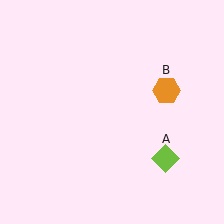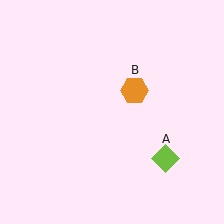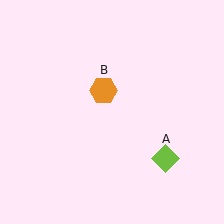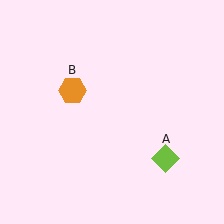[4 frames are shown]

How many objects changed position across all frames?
1 object changed position: orange hexagon (object B).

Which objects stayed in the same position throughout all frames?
Lime diamond (object A) remained stationary.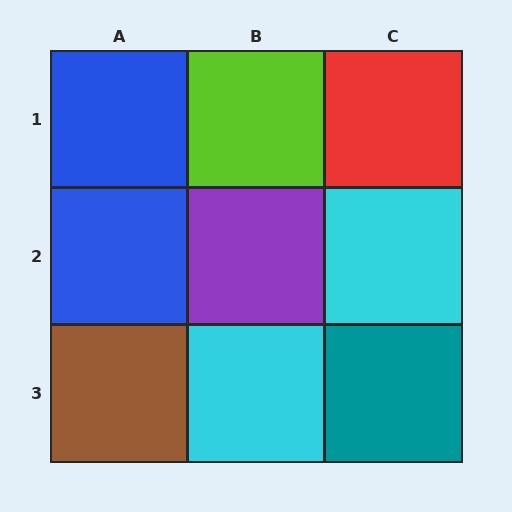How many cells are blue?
2 cells are blue.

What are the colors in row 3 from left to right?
Brown, cyan, teal.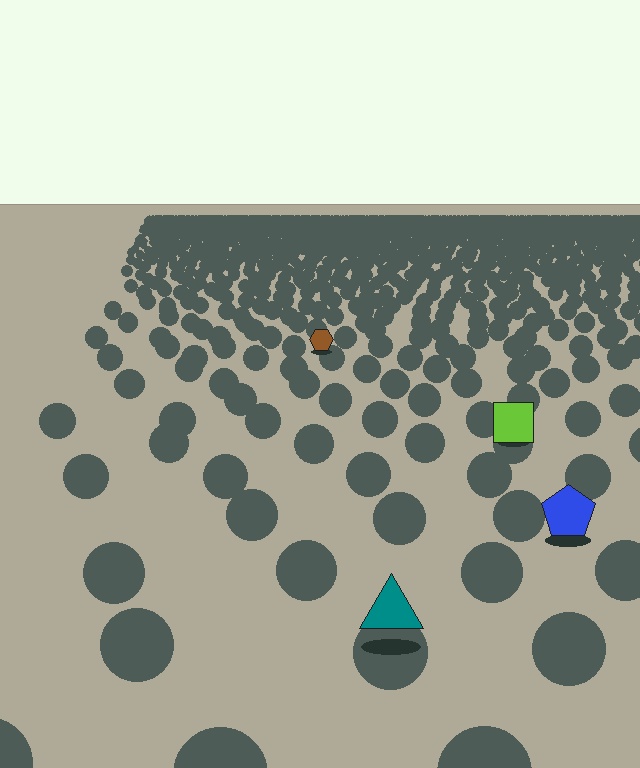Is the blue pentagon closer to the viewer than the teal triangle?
No. The teal triangle is closer — you can tell from the texture gradient: the ground texture is coarser near it.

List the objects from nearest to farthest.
From nearest to farthest: the teal triangle, the blue pentagon, the lime square, the brown hexagon.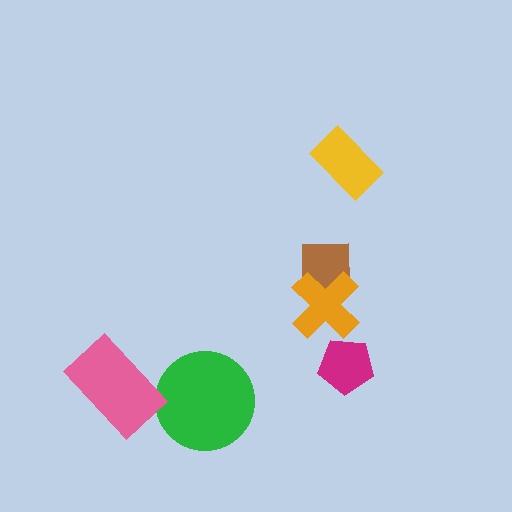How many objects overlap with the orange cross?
1 object overlaps with the orange cross.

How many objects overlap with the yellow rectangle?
0 objects overlap with the yellow rectangle.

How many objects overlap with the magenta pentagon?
0 objects overlap with the magenta pentagon.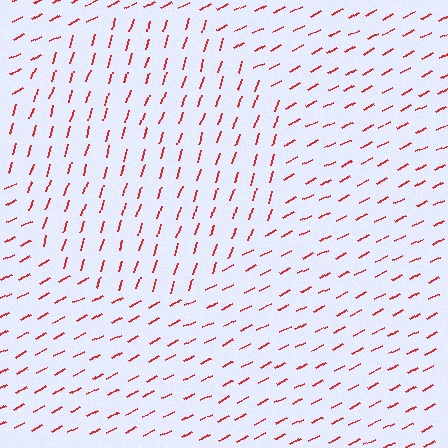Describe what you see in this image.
The image is filled with small red line segments. A circle region in the image has lines oriented differently from the surrounding lines, creating a visible texture boundary.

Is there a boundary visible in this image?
Yes, there is a texture boundary formed by a change in line orientation.